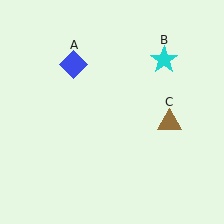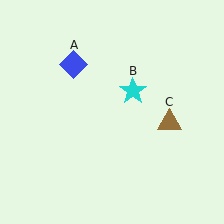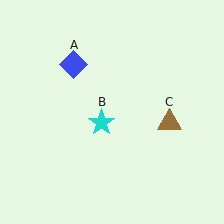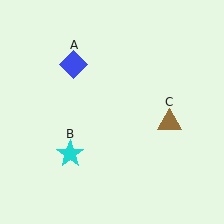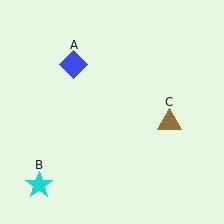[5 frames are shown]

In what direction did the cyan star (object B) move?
The cyan star (object B) moved down and to the left.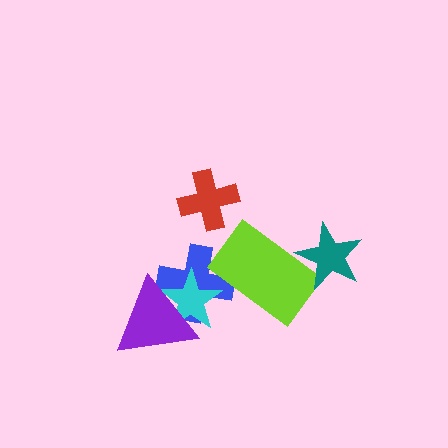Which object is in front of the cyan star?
The purple triangle is in front of the cyan star.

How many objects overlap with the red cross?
0 objects overlap with the red cross.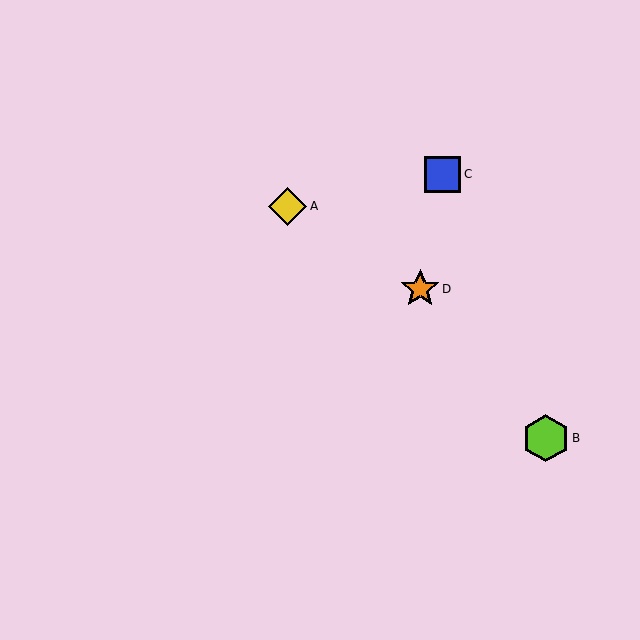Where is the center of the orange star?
The center of the orange star is at (420, 289).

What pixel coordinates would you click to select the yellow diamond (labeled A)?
Click at (287, 206) to select the yellow diamond A.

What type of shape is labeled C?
Shape C is a blue square.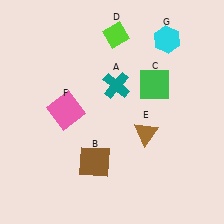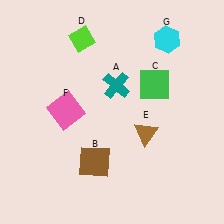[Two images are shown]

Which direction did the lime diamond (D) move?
The lime diamond (D) moved left.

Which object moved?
The lime diamond (D) moved left.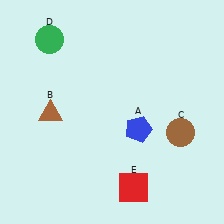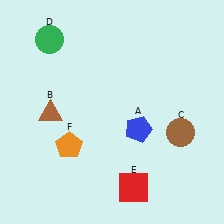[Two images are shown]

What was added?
An orange pentagon (F) was added in Image 2.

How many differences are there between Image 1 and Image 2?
There is 1 difference between the two images.